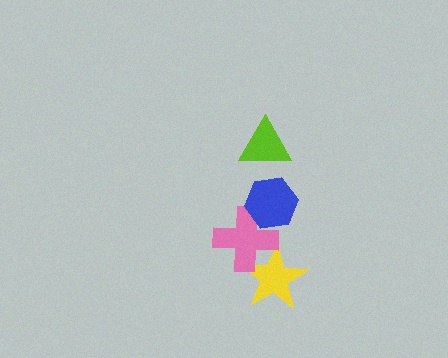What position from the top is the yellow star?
The yellow star is 4th from the top.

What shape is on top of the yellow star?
The pink cross is on top of the yellow star.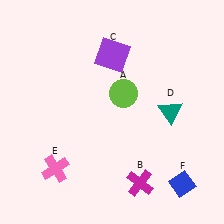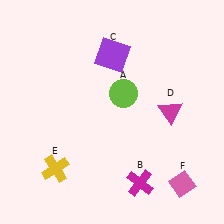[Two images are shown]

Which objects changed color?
D changed from teal to magenta. E changed from pink to yellow. F changed from blue to pink.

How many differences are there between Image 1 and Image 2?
There are 3 differences between the two images.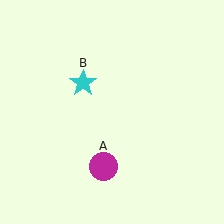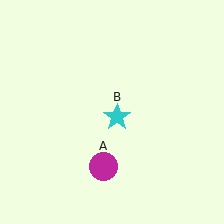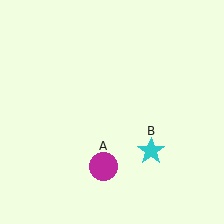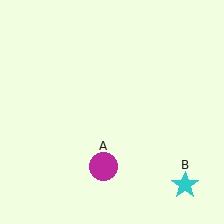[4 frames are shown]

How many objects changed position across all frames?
1 object changed position: cyan star (object B).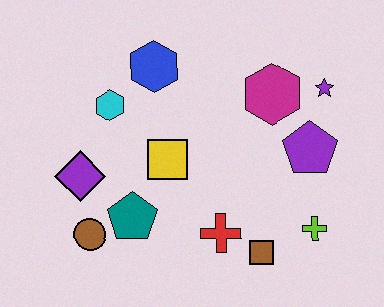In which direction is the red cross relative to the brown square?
The red cross is to the left of the brown square.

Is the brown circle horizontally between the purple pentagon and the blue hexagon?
No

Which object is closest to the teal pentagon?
The brown circle is closest to the teal pentagon.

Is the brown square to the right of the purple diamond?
Yes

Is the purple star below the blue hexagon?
Yes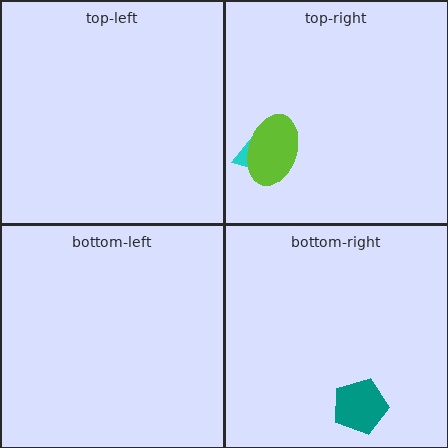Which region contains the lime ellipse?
The top-right region.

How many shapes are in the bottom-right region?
1.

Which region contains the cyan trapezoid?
The top-right region.